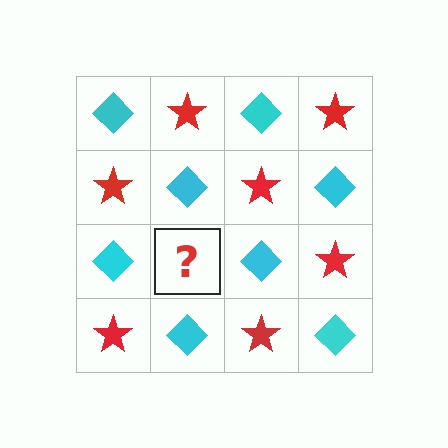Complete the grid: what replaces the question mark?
The question mark should be replaced with a red star.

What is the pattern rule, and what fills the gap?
The rule is that it alternates cyan diamond and red star in a checkerboard pattern. The gap should be filled with a red star.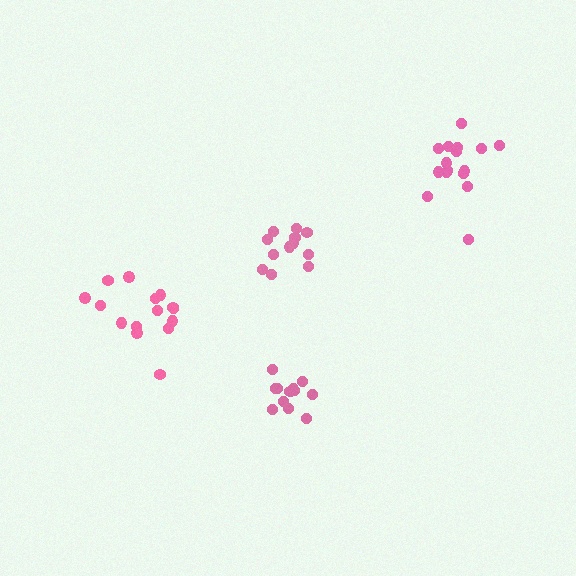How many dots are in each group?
Group 1: 13 dots, Group 2: 16 dots, Group 3: 12 dots, Group 4: 15 dots (56 total).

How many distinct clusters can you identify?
There are 4 distinct clusters.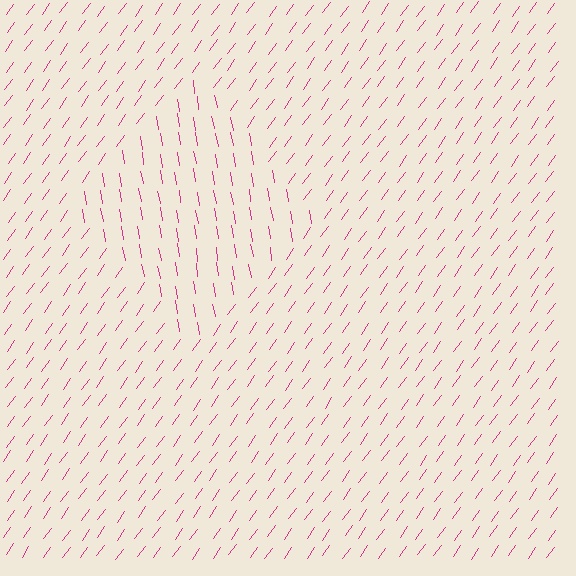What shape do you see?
I see a diamond.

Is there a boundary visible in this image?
Yes, there is a texture boundary formed by a change in line orientation.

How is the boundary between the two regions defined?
The boundary is defined purely by a change in line orientation (approximately 45 degrees difference). All lines are the same color and thickness.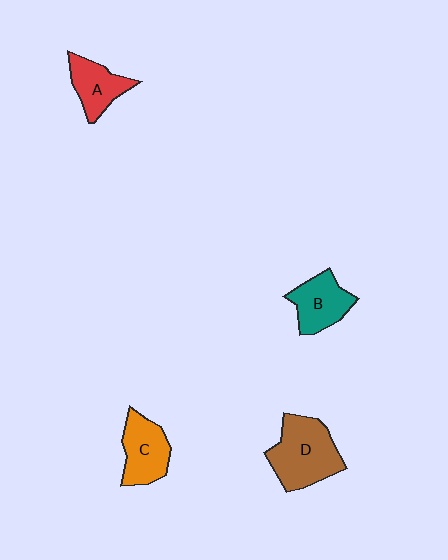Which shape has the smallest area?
Shape A (red).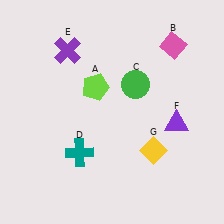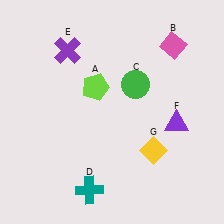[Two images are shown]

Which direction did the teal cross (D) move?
The teal cross (D) moved down.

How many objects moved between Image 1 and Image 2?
1 object moved between the two images.